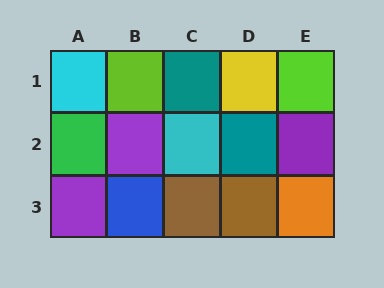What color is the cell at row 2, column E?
Purple.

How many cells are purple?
3 cells are purple.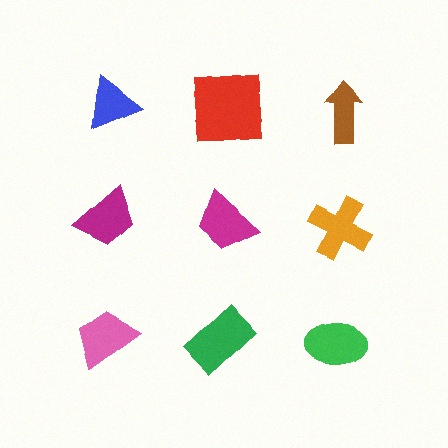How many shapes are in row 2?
3 shapes.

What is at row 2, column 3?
An orange cross.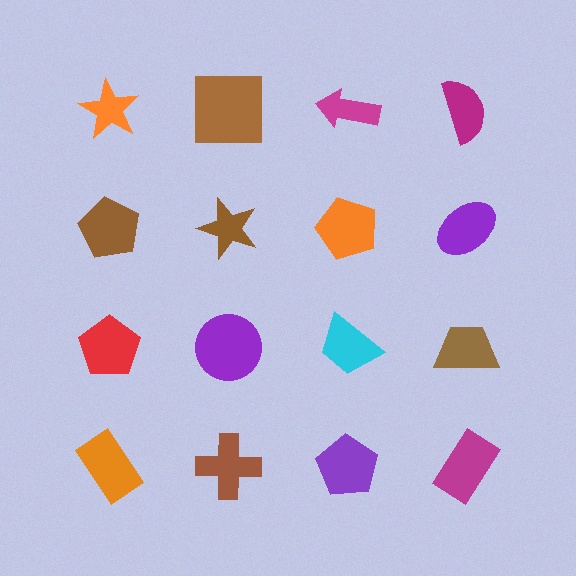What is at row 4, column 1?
An orange rectangle.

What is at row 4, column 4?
A magenta rectangle.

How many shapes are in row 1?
4 shapes.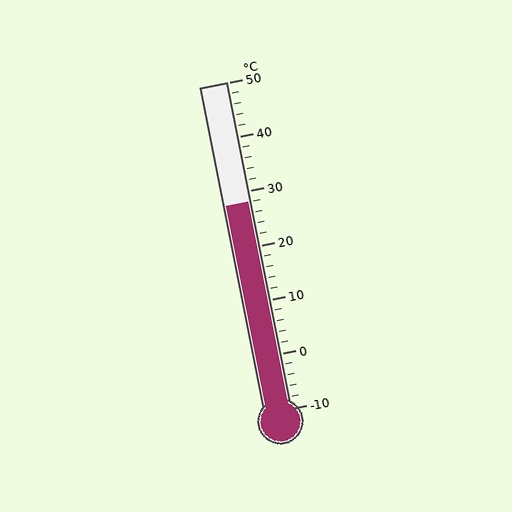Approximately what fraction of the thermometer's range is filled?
The thermometer is filled to approximately 65% of its range.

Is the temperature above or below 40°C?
The temperature is below 40°C.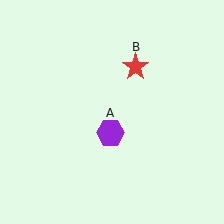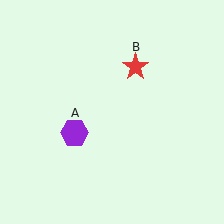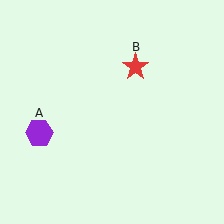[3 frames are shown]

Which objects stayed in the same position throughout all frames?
Red star (object B) remained stationary.